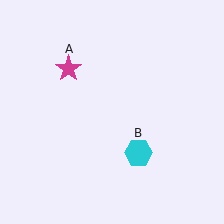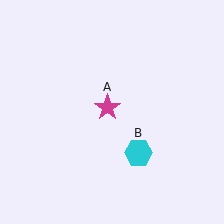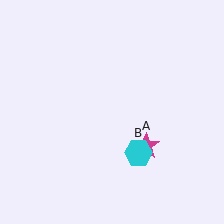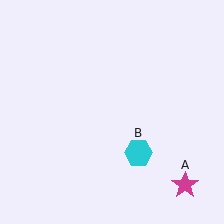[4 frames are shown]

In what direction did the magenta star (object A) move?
The magenta star (object A) moved down and to the right.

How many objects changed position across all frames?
1 object changed position: magenta star (object A).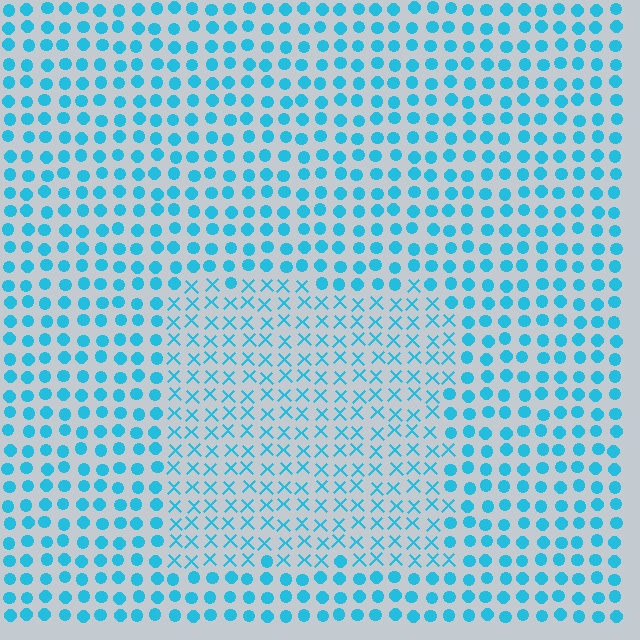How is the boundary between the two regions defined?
The boundary is defined by a change in element shape: X marks inside vs. circles outside. All elements share the same color and spacing.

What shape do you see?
I see a rectangle.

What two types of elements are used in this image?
The image uses X marks inside the rectangle region and circles outside it.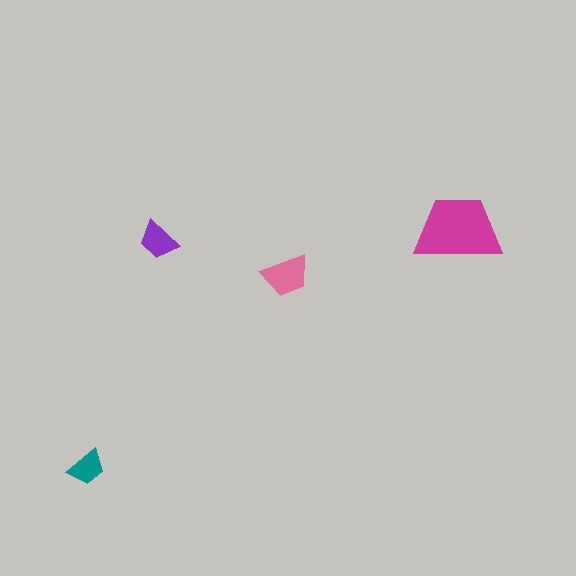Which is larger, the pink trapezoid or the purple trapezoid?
The pink one.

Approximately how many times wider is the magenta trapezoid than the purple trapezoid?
About 2 times wider.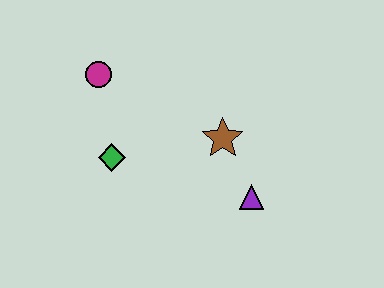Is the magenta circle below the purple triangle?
No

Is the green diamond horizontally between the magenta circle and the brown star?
Yes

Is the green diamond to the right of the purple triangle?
No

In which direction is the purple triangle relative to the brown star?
The purple triangle is below the brown star.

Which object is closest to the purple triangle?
The brown star is closest to the purple triangle.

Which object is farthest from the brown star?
The magenta circle is farthest from the brown star.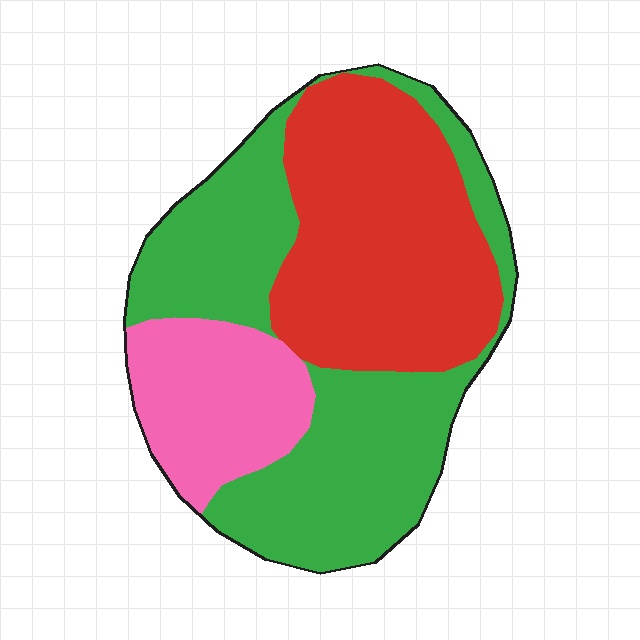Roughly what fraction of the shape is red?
Red covers around 35% of the shape.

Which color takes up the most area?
Green, at roughly 45%.